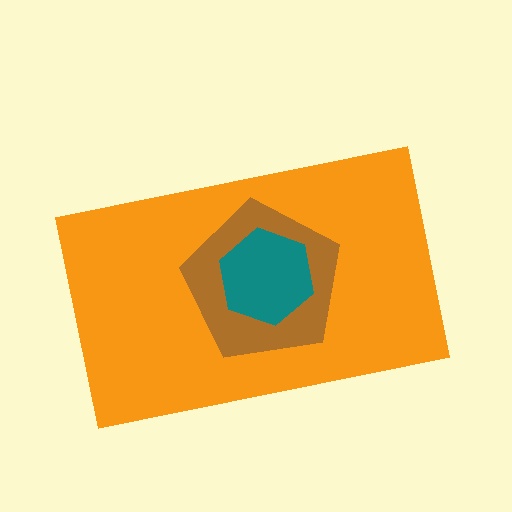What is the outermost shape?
The orange rectangle.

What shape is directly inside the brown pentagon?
The teal hexagon.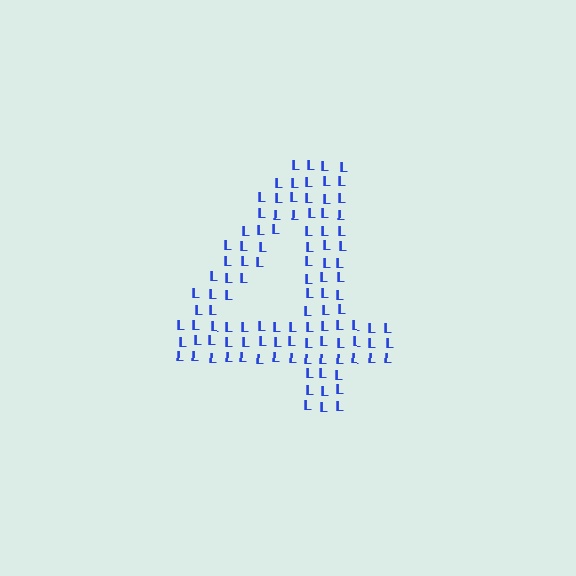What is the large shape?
The large shape is the digit 4.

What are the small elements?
The small elements are letter L's.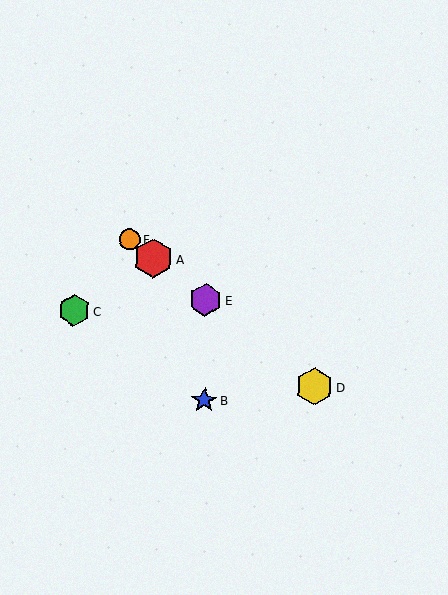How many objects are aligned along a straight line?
4 objects (A, D, E, F) are aligned along a straight line.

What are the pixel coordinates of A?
Object A is at (153, 258).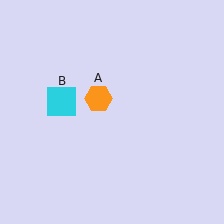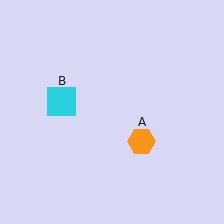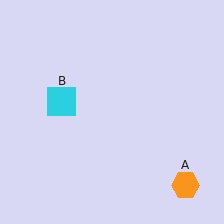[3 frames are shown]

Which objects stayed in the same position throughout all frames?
Cyan square (object B) remained stationary.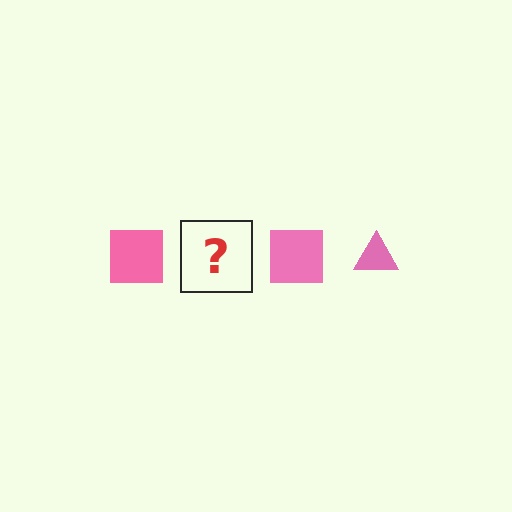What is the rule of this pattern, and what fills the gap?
The rule is that the pattern cycles through square, triangle shapes in pink. The gap should be filled with a pink triangle.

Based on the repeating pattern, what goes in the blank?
The blank should be a pink triangle.